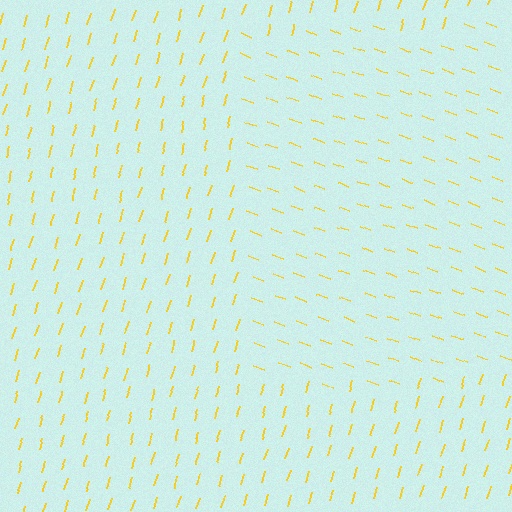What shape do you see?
I see a rectangle.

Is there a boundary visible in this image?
Yes, there is a texture boundary formed by a change in line orientation.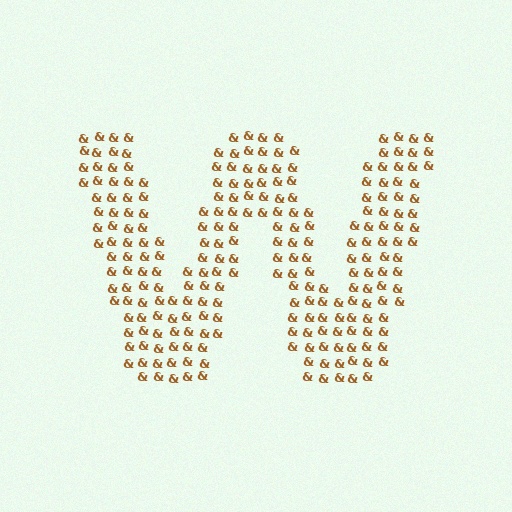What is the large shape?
The large shape is the letter W.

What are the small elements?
The small elements are ampersands.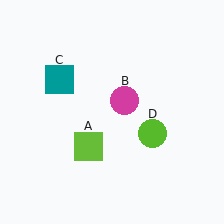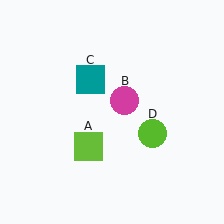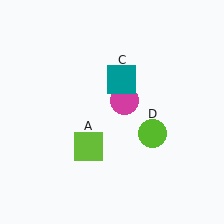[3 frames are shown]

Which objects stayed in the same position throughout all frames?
Lime square (object A) and magenta circle (object B) and lime circle (object D) remained stationary.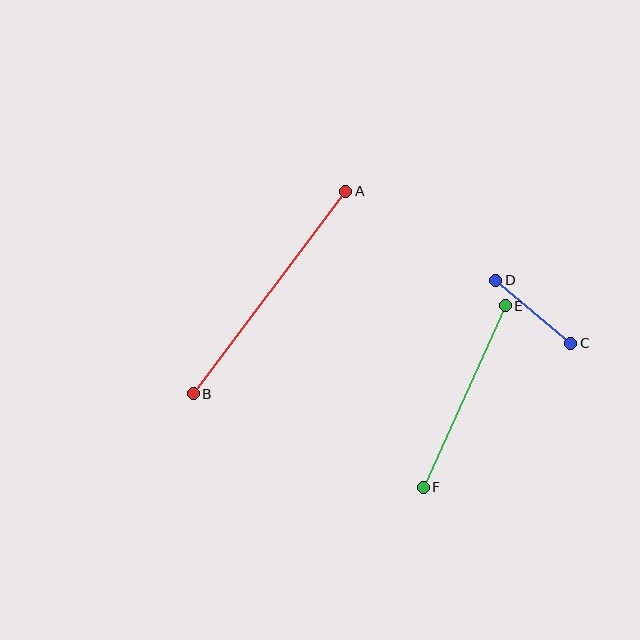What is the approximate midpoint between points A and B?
The midpoint is at approximately (269, 292) pixels.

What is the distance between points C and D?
The distance is approximately 98 pixels.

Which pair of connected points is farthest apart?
Points A and B are farthest apart.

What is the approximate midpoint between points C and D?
The midpoint is at approximately (533, 312) pixels.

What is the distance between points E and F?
The distance is approximately 199 pixels.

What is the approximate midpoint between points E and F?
The midpoint is at approximately (464, 396) pixels.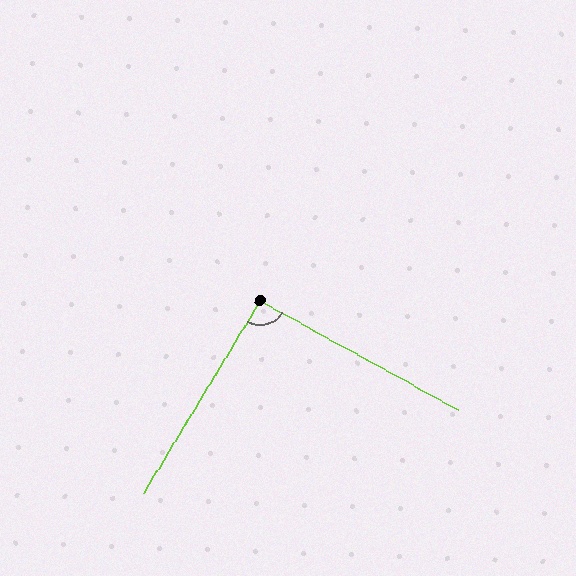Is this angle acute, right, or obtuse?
It is approximately a right angle.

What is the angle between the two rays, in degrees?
Approximately 92 degrees.